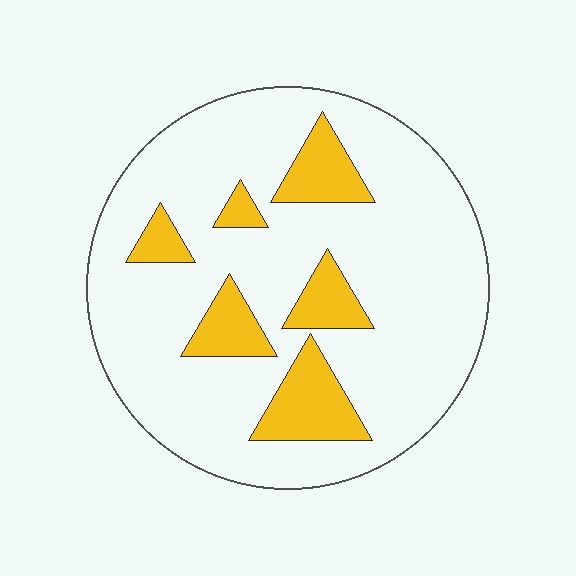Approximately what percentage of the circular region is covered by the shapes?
Approximately 20%.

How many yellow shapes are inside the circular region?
6.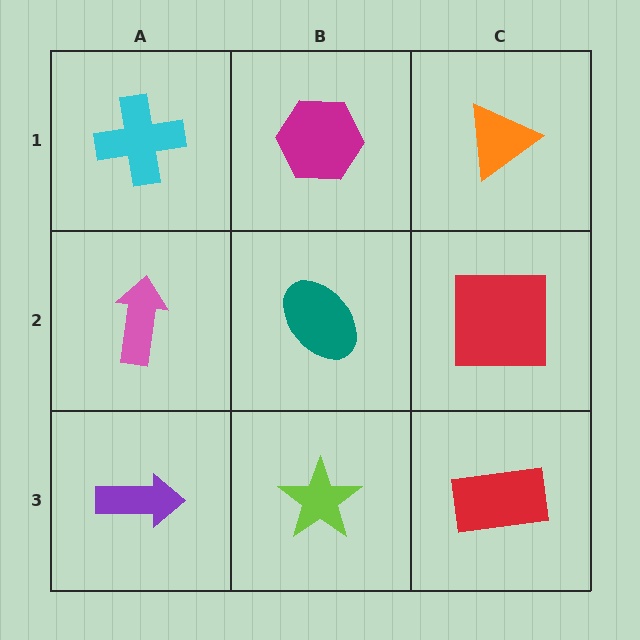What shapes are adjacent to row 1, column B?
A teal ellipse (row 2, column B), a cyan cross (row 1, column A), an orange triangle (row 1, column C).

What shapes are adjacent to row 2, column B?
A magenta hexagon (row 1, column B), a lime star (row 3, column B), a pink arrow (row 2, column A), a red square (row 2, column C).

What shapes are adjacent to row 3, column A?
A pink arrow (row 2, column A), a lime star (row 3, column B).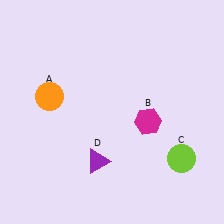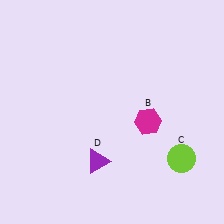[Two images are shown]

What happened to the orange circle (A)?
The orange circle (A) was removed in Image 2. It was in the top-left area of Image 1.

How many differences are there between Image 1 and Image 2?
There is 1 difference between the two images.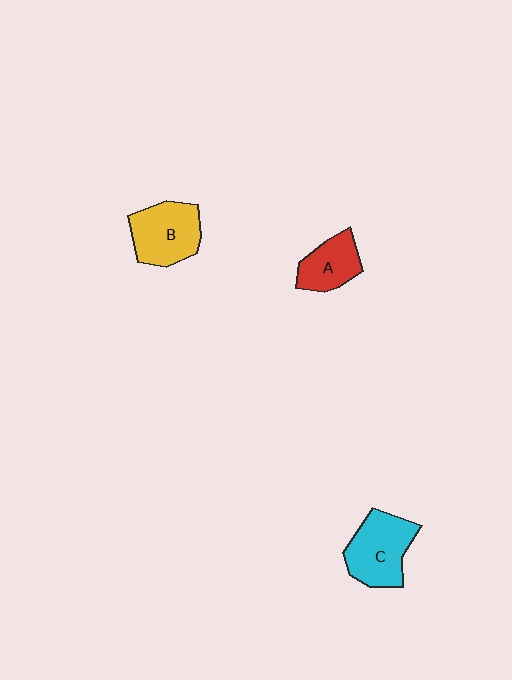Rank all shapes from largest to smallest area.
From largest to smallest: C (cyan), B (yellow), A (red).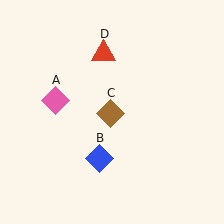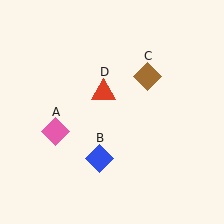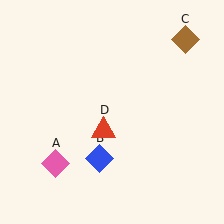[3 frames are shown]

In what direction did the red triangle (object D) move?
The red triangle (object D) moved down.